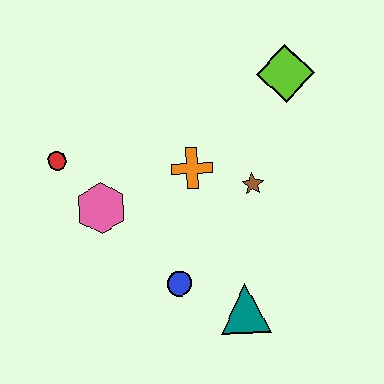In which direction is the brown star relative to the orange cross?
The brown star is to the right of the orange cross.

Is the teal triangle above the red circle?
No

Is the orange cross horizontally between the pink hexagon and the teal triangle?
Yes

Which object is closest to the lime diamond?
The brown star is closest to the lime diamond.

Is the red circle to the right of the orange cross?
No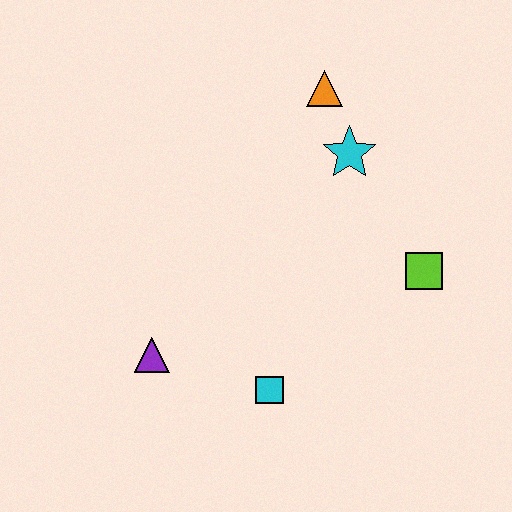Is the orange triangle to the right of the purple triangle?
Yes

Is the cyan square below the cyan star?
Yes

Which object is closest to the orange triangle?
The cyan star is closest to the orange triangle.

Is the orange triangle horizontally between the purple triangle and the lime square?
Yes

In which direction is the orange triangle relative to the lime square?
The orange triangle is above the lime square.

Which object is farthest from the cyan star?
The purple triangle is farthest from the cyan star.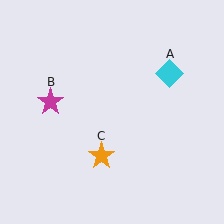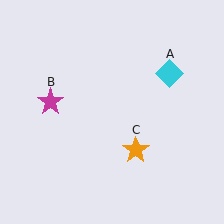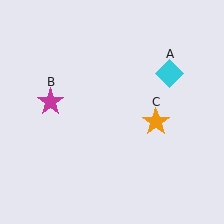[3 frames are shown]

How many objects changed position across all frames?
1 object changed position: orange star (object C).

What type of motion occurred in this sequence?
The orange star (object C) rotated counterclockwise around the center of the scene.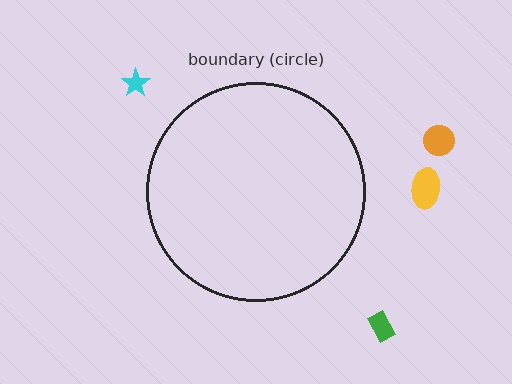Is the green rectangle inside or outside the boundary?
Outside.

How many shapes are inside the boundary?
0 inside, 4 outside.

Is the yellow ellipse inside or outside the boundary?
Outside.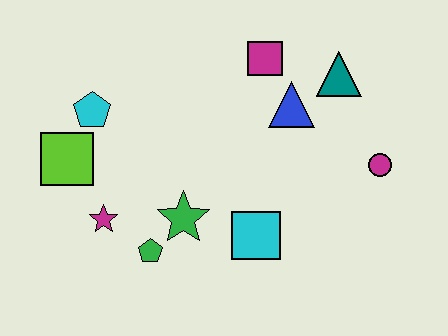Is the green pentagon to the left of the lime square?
No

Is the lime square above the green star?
Yes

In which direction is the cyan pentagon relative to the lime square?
The cyan pentagon is above the lime square.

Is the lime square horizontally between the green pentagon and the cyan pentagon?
No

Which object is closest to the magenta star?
The green pentagon is closest to the magenta star.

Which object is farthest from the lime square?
The magenta circle is farthest from the lime square.